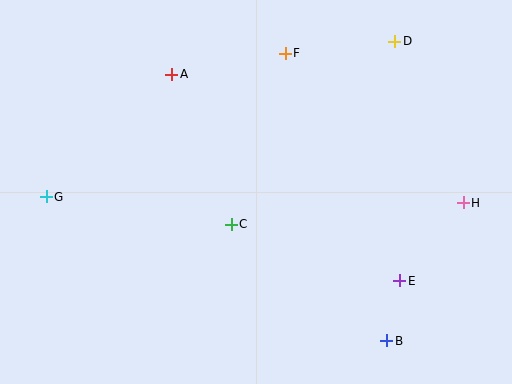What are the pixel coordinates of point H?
Point H is at (463, 203).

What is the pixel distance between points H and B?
The distance between H and B is 158 pixels.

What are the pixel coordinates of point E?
Point E is at (400, 281).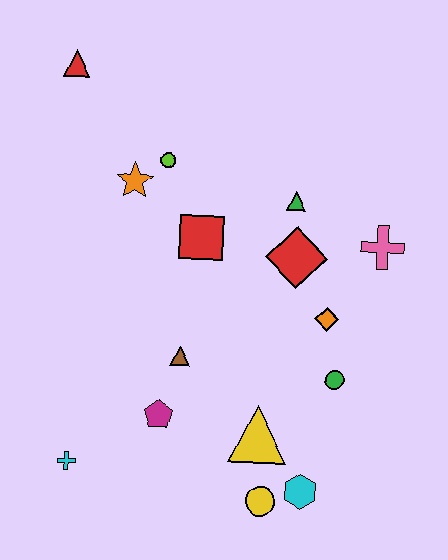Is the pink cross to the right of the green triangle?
Yes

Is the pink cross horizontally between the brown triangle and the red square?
No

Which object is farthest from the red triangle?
The cyan hexagon is farthest from the red triangle.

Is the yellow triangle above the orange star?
No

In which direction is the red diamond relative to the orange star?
The red diamond is to the right of the orange star.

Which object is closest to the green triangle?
The red diamond is closest to the green triangle.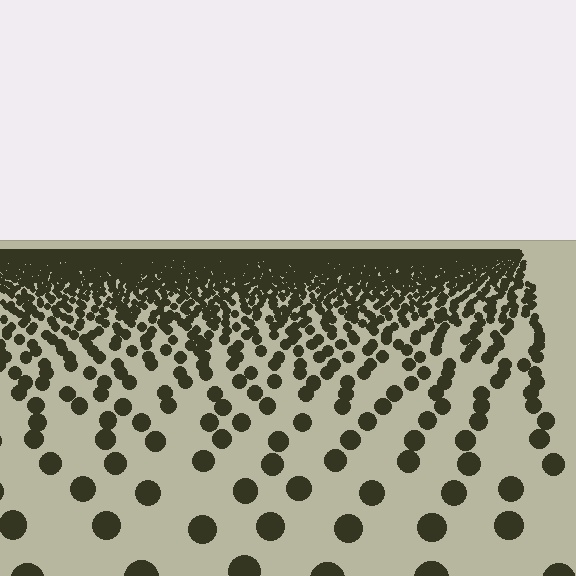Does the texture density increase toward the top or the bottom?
Density increases toward the top.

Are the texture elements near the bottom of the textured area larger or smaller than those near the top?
Larger. Near the bottom, elements are closer to the viewer and appear at a bigger on-screen size.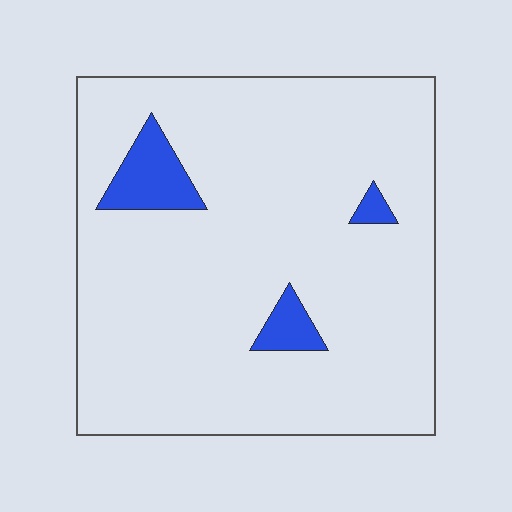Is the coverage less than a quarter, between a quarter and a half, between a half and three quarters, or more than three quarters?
Less than a quarter.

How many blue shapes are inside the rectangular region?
3.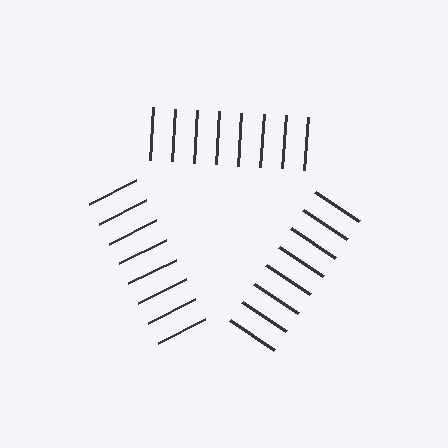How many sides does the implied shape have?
3 sides — the line-ends trace a triangle.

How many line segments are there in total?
24 — 8 along each of the 3 edges.